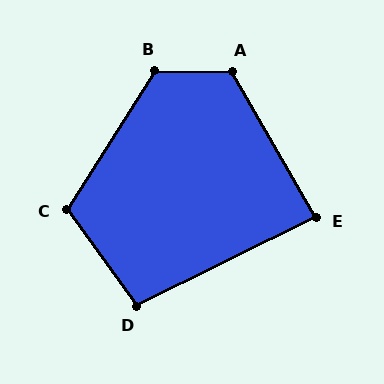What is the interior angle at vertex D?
Approximately 100 degrees (obtuse).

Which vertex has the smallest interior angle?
E, at approximately 86 degrees.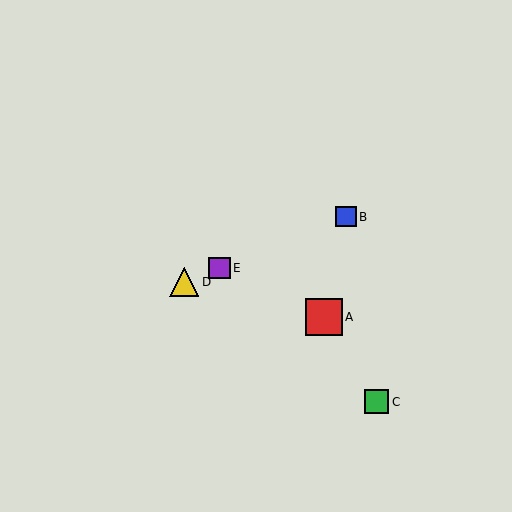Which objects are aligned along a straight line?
Objects B, D, E are aligned along a straight line.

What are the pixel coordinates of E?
Object E is at (219, 268).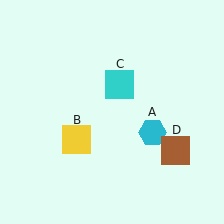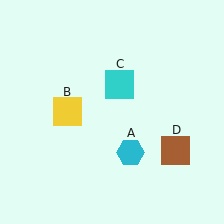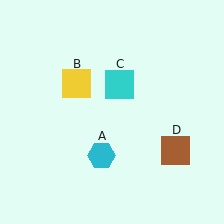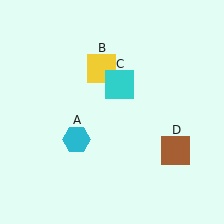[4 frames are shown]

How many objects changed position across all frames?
2 objects changed position: cyan hexagon (object A), yellow square (object B).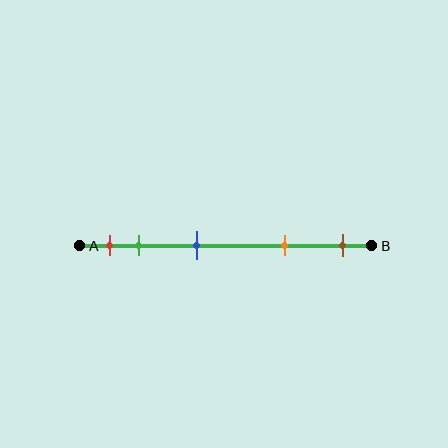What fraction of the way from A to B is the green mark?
The green mark is approximately 20% (0.2) of the way from A to B.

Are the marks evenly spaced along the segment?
No, the marks are not evenly spaced.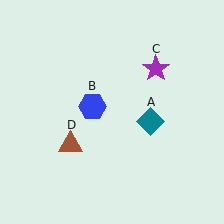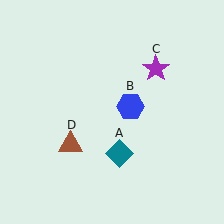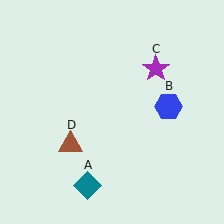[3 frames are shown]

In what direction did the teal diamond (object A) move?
The teal diamond (object A) moved down and to the left.